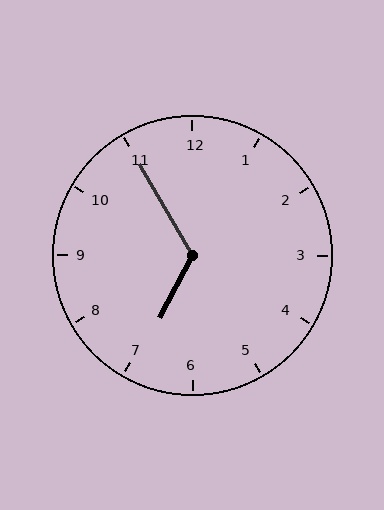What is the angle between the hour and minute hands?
Approximately 122 degrees.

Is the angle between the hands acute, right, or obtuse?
It is obtuse.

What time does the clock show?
6:55.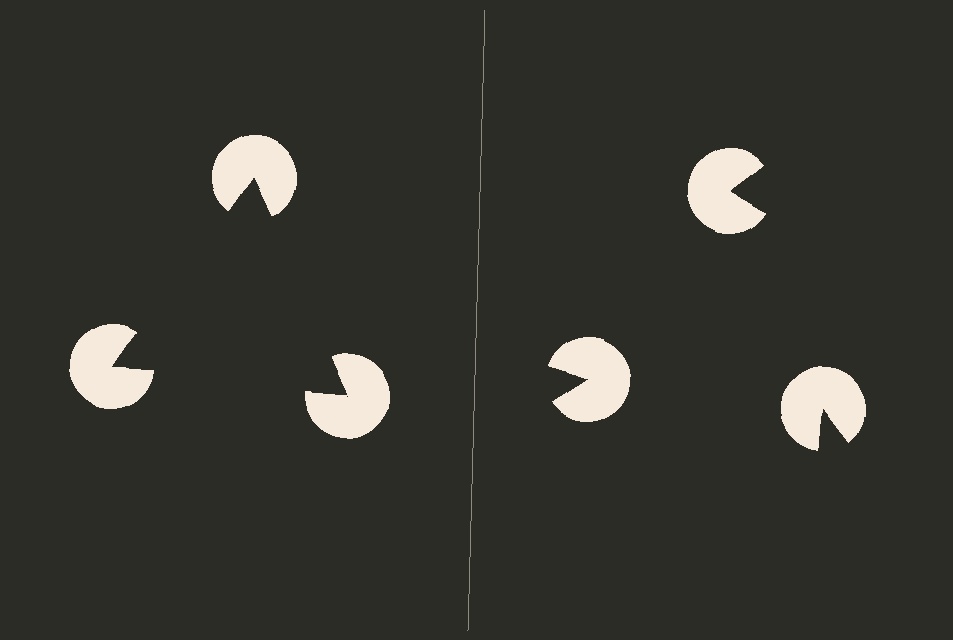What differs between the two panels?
The pac-man discs are positioned identically on both sides; only the wedge orientations differ. On the left they align to a triangle; on the right they are misaligned.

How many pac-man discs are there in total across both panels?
6 — 3 on each side.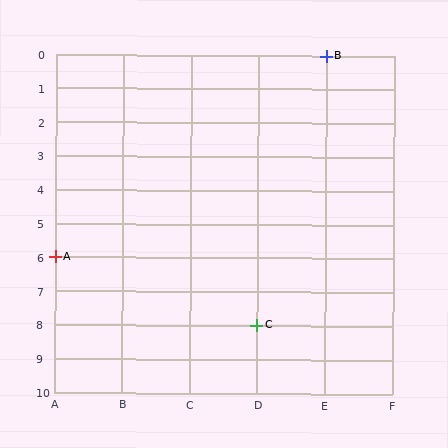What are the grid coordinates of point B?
Point B is at grid coordinates (E, 0).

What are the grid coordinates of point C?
Point C is at grid coordinates (D, 8).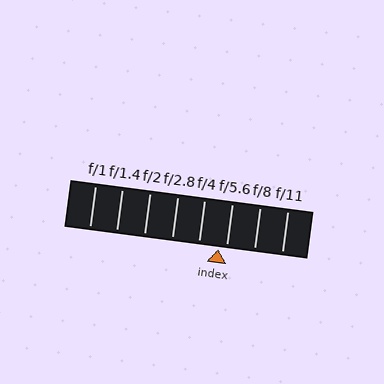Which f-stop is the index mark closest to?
The index mark is closest to f/5.6.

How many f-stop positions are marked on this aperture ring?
There are 8 f-stop positions marked.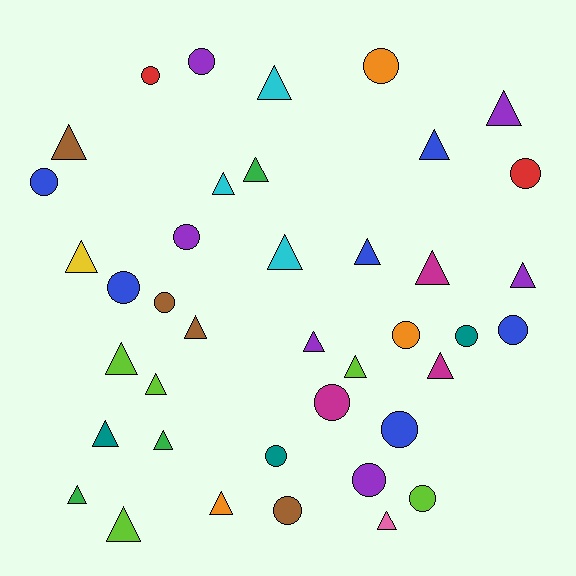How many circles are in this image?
There are 17 circles.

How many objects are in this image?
There are 40 objects.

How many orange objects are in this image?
There are 3 orange objects.